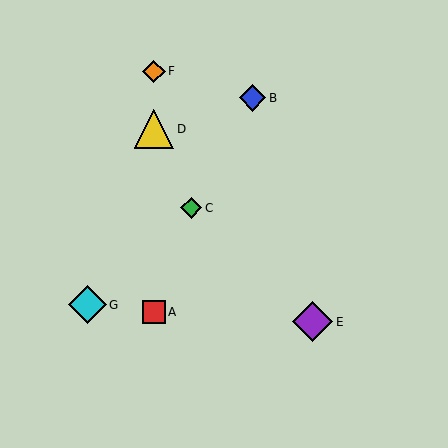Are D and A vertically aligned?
Yes, both are at x≈154.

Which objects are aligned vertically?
Objects A, D, F are aligned vertically.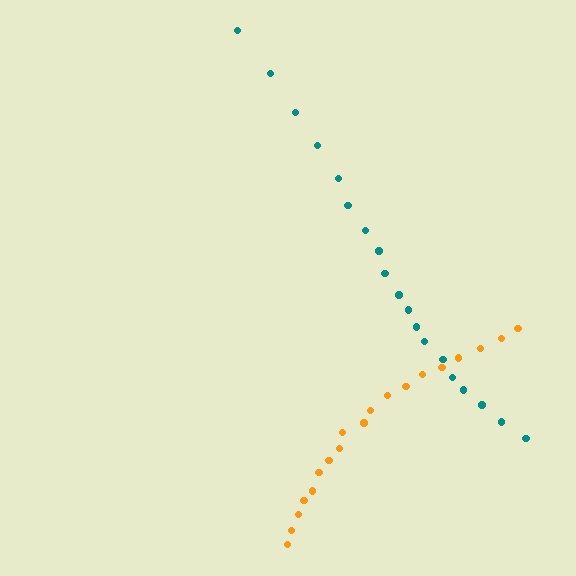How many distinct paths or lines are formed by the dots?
There are 2 distinct paths.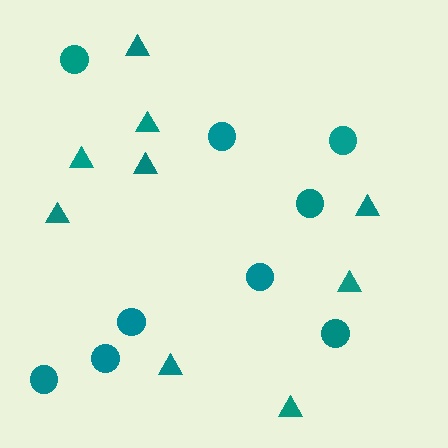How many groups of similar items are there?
There are 2 groups: one group of circles (9) and one group of triangles (9).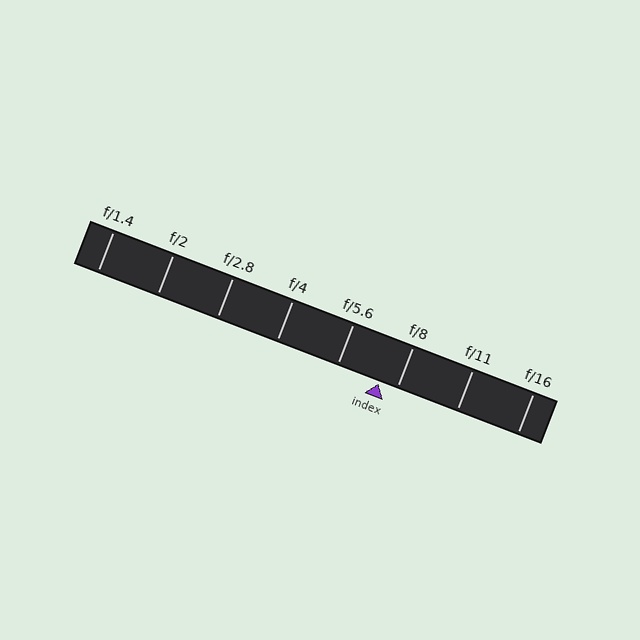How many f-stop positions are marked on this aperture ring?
There are 8 f-stop positions marked.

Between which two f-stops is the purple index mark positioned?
The index mark is between f/5.6 and f/8.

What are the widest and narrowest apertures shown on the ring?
The widest aperture shown is f/1.4 and the narrowest is f/16.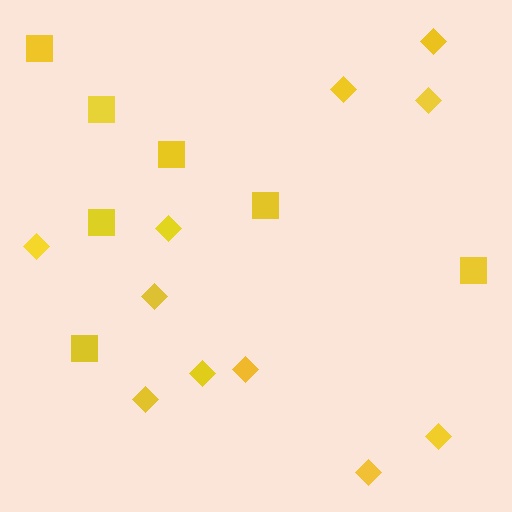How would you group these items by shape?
There are 2 groups: one group of diamonds (11) and one group of squares (7).